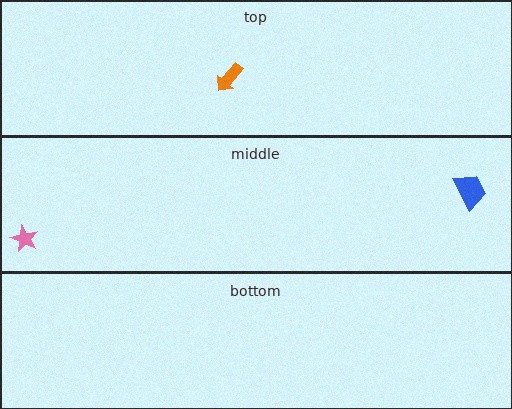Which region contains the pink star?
The middle region.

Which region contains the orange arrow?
The top region.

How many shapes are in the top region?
1.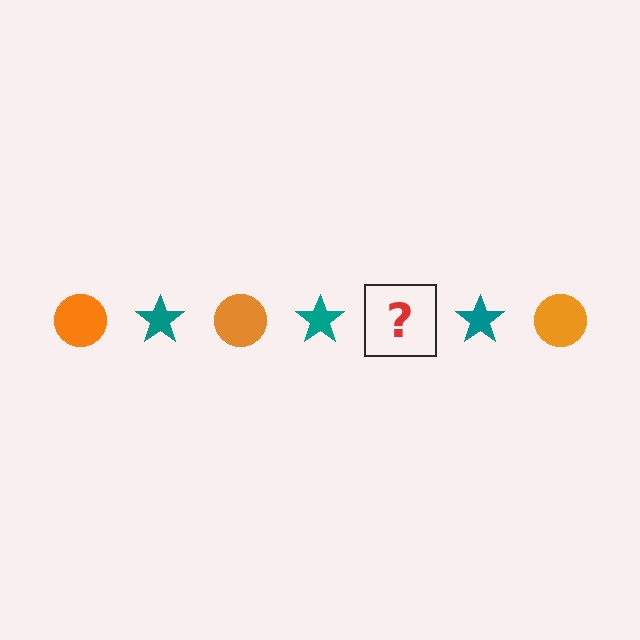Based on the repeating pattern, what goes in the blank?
The blank should be an orange circle.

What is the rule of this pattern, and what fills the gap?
The rule is that the pattern alternates between orange circle and teal star. The gap should be filled with an orange circle.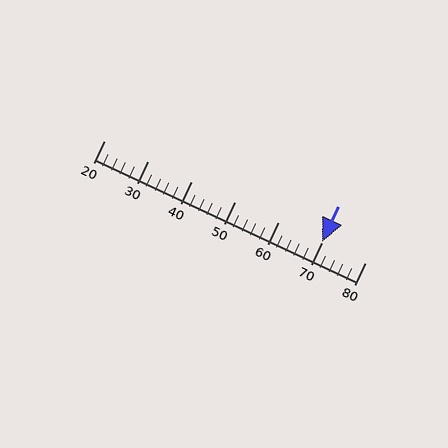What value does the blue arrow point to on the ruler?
The blue arrow points to approximately 70.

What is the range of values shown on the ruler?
The ruler shows values from 20 to 80.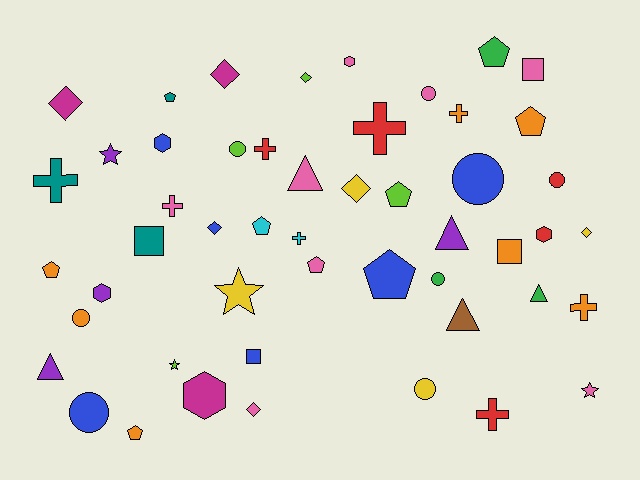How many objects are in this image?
There are 50 objects.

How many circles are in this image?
There are 8 circles.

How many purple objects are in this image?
There are 4 purple objects.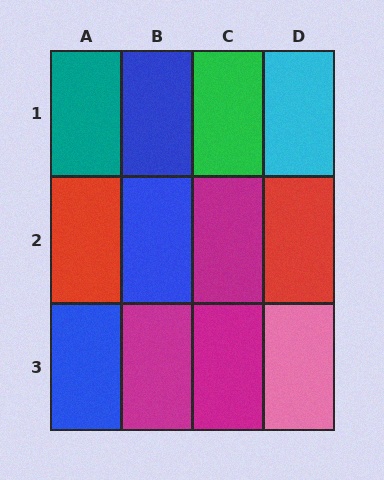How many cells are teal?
1 cell is teal.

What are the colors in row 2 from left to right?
Red, blue, magenta, red.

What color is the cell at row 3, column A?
Blue.